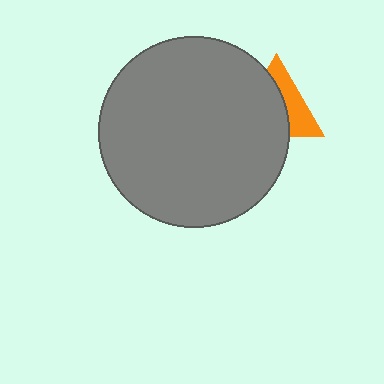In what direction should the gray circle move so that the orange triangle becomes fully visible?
The gray circle should move left. That is the shortest direction to clear the overlap and leave the orange triangle fully visible.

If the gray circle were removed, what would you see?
You would see the complete orange triangle.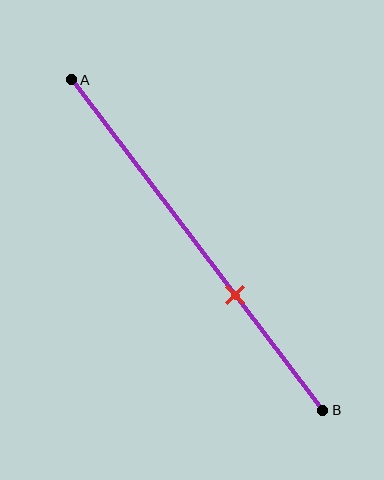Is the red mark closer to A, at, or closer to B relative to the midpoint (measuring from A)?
The red mark is closer to point B than the midpoint of segment AB.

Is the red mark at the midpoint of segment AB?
No, the mark is at about 65% from A, not at the 50% midpoint.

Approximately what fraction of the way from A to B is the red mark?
The red mark is approximately 65% of the way from A to B.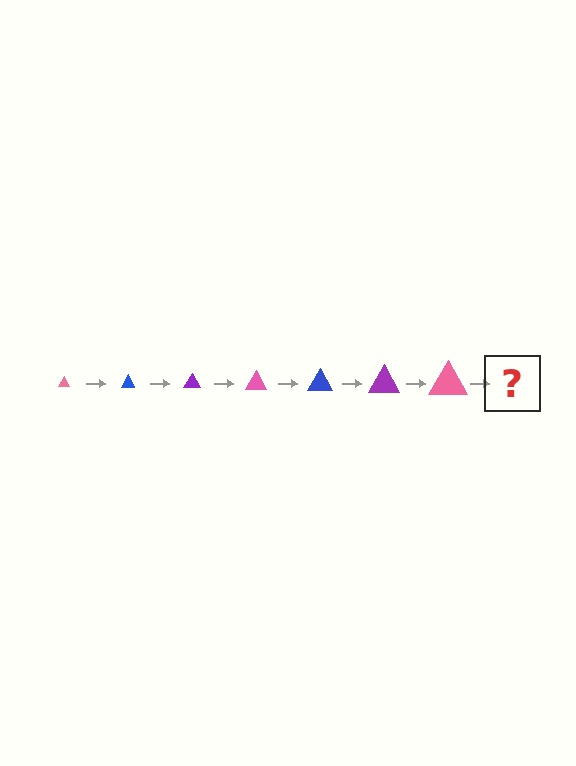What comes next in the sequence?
The next element should be a blue triangle, larger than the previous one.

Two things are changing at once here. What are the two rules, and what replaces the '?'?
The two rules are that the triangle grows larger each step and the color cycles through pink, blue, and purple. The '?' should be a blue triangle, larger than the previous one.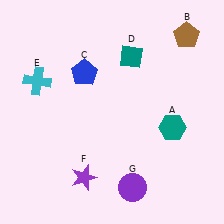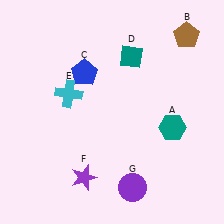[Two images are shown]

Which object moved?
The cyan cross (E) moved right.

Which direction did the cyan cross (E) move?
The cyan cross (E) moved right.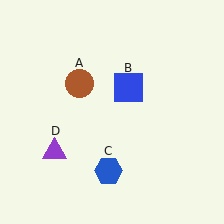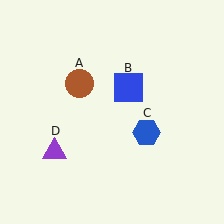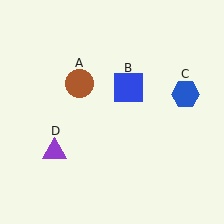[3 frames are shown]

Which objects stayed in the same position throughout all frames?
Brown circle (object A) and blue square (object B) and purple triangle (object D) remained stationary.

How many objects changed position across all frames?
1 object changed position: blue hexagon (object C).